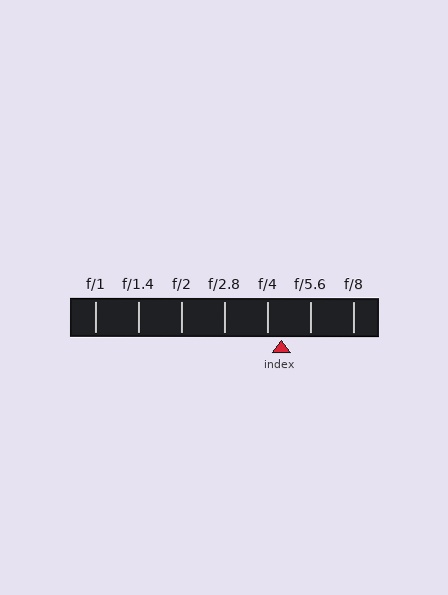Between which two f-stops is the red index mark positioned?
The index mark is between f/4 and f/5.6.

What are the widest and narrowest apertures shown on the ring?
The widest aperture shown is f/1 and the narrowest is f/8.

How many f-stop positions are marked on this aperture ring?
There are 7 f-stop positions marked.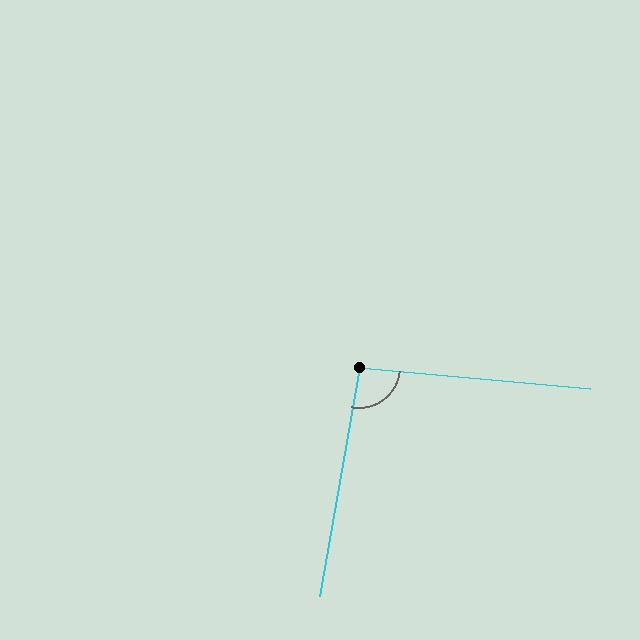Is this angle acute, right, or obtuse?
It is approximately a right angle.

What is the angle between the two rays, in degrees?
Approximately 95 degrees.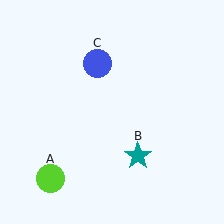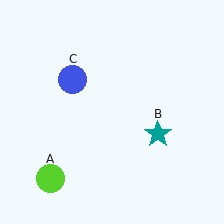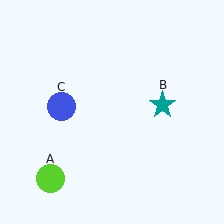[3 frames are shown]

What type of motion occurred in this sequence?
The teal star (object B), blue circle (object C) rotated counterclockwise around the center of the scene.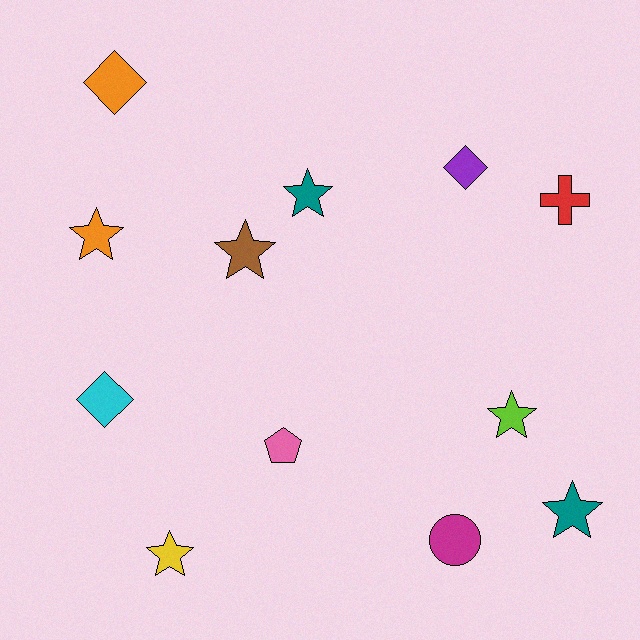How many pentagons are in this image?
There is 1 pentagon.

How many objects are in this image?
There are 12 objects.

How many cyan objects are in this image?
There is 1 cyan object.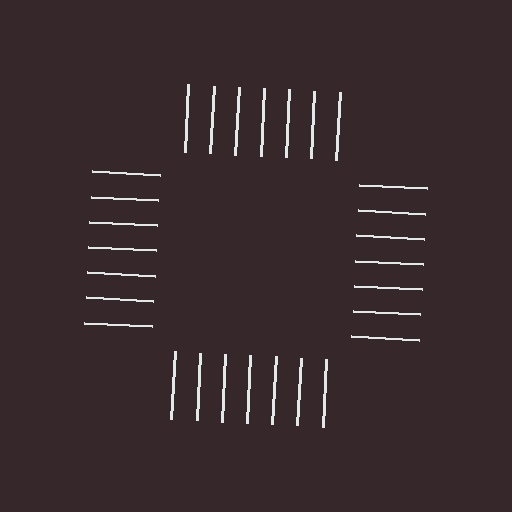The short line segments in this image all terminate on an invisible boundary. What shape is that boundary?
An illusory square — the line segments terminate on its edges but no continuous stroke is drawn.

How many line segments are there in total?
28 — 7 along each of the 4 edges.